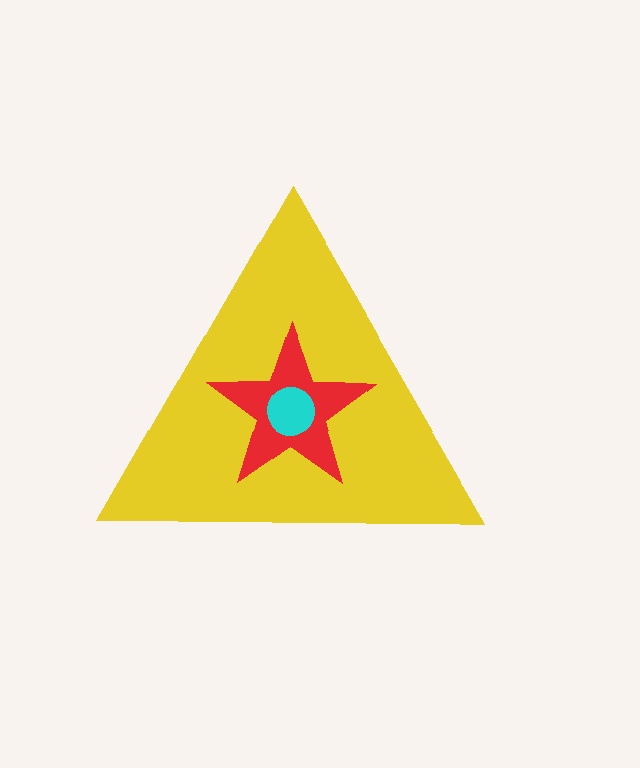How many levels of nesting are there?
3.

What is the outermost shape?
The yellow triangle.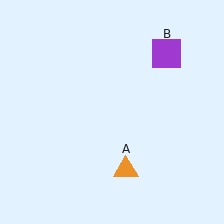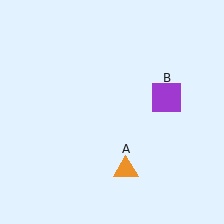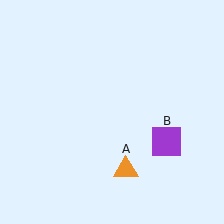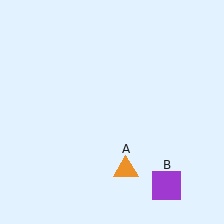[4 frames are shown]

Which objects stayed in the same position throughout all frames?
Orange triangle (object A) remained stationary.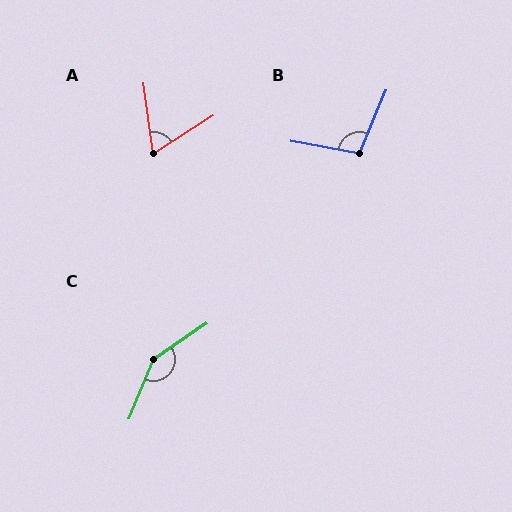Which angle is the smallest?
A, at approximately 65 degrees.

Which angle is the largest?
C, at approximately 146 degrees.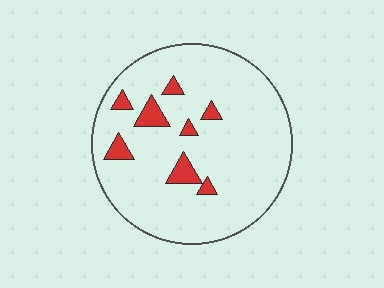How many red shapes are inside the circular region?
8.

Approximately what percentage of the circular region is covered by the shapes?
Approximately 10%.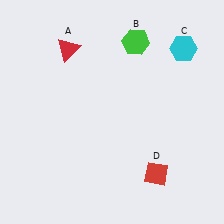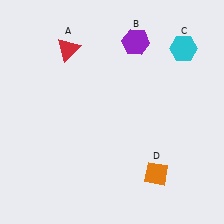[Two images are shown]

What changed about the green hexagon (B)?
In Image 1, B is green. In Image 2, it changed to purple.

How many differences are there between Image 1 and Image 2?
There are 2 differences between the two images.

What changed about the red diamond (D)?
In Image 1, D is red. In Image 2, it changed to orange.